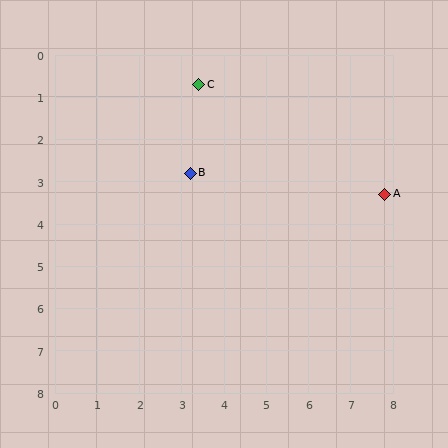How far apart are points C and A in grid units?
Points C and A are about 5.1 grid units apart.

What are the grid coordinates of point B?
Point B is at approximately (3.2, 2.8).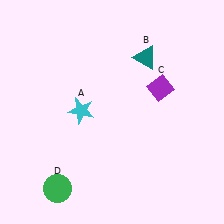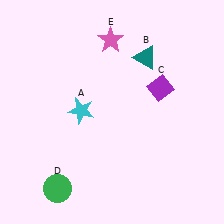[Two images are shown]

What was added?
A pink star (E) was added in Image 2.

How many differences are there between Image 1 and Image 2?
There is 1 difference between the two images.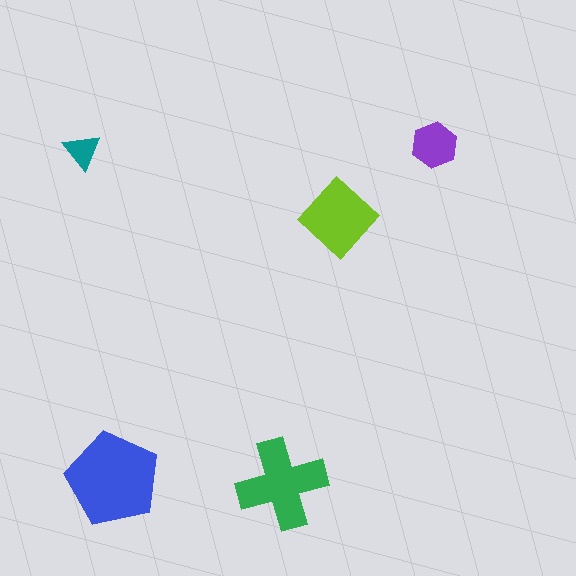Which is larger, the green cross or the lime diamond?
The green cross.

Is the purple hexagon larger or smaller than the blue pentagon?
Smaller.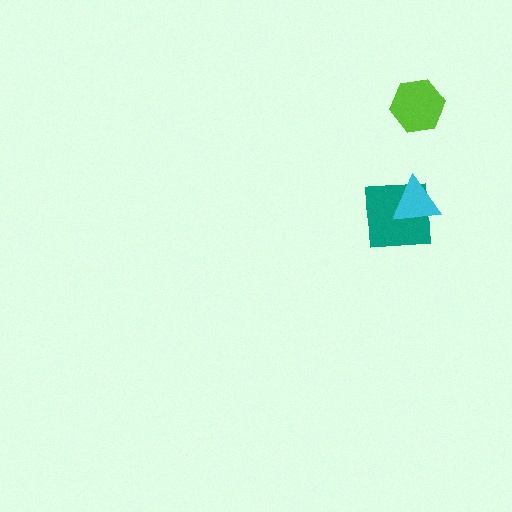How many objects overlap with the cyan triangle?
1 object overlaps with the cyan triangle.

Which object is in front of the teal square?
The cyan triangle is in front of the teal square.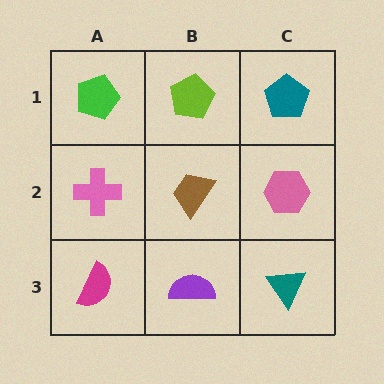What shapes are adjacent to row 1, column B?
A brown trapezoid (row 2, column B), a green pentagon (row 1, column A), a teal pentagon (row 1, column C).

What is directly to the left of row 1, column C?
A lime pentagon.